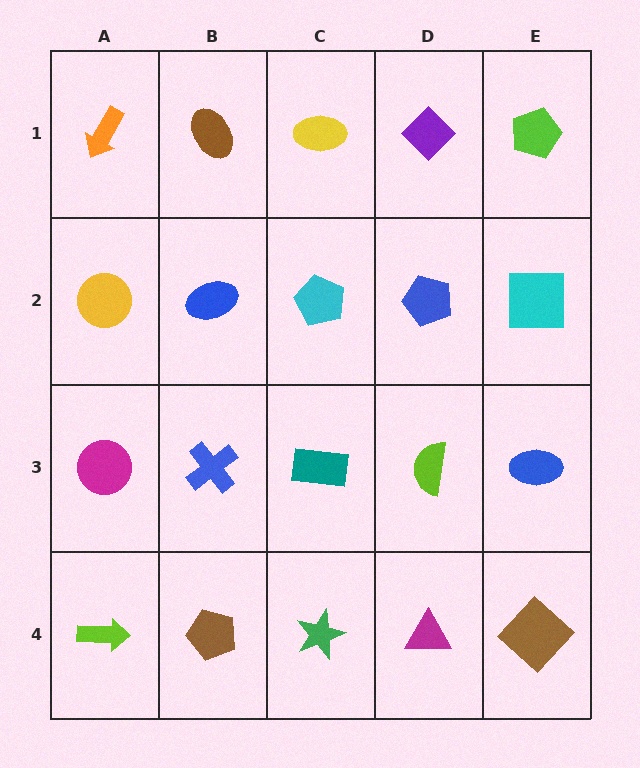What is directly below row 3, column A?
A lime arrow.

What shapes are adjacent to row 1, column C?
A cyan pentagon (row 2, column C), a brown ellipse (row 1, column B), a purple diamond (row 1, column D).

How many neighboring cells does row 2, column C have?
4.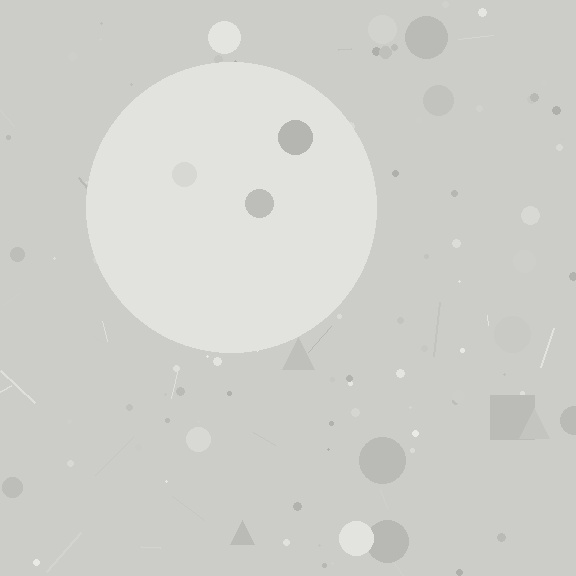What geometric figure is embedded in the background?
A circle is embedded in the background.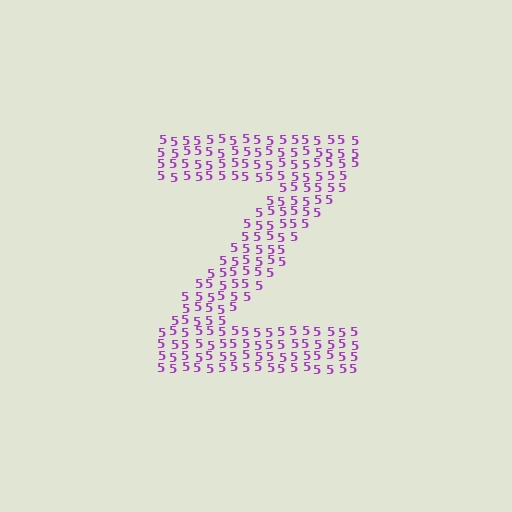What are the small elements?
The small elements are digit 5's.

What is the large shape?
The large shape is the letter Z.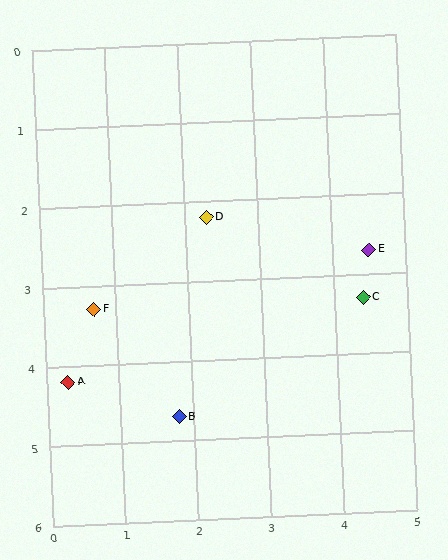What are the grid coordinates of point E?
Point E is at approximately (4.5, 2.7).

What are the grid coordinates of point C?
Point C is at approximately (4.4, 3.3).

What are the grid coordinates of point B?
Point B is at approximately (1.8, 4.7).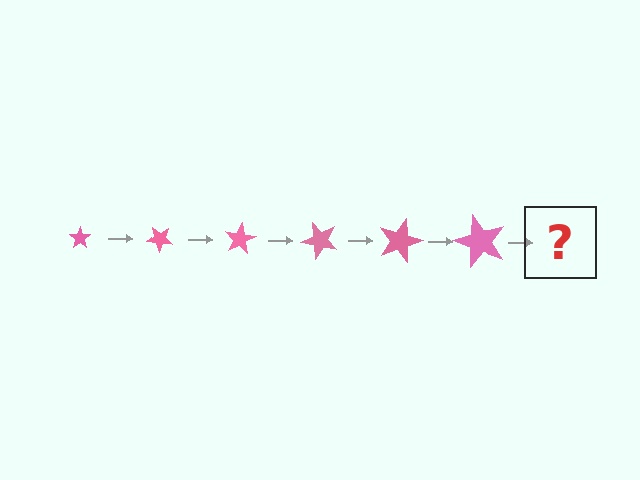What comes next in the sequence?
The next element should be a star, larger than the previous one and rotated 240 degrees from the start.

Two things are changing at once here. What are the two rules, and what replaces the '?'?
The two rules are that the star grows larger each step and it rotates 40 degrees each step. The '?' should be a star, larger than the previous one and rotated 240 degrees from the start.